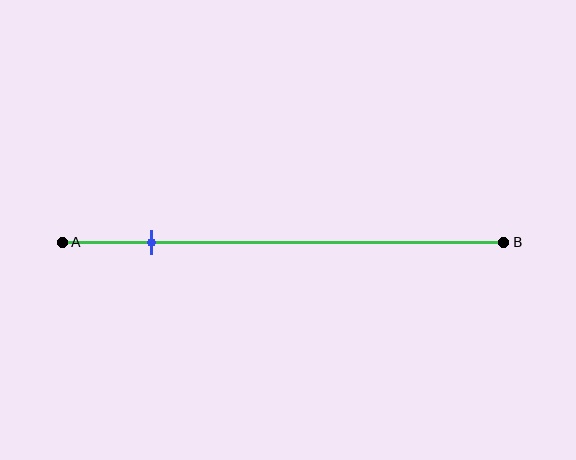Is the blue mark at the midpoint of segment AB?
No, the mark is at about 20% from A, not at the 50% midpoint.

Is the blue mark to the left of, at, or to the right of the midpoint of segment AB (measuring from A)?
The blue mark is to the left of the midpoint of segment AB.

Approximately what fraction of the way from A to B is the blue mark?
The blue mark is approximately 20% of the way from A to B.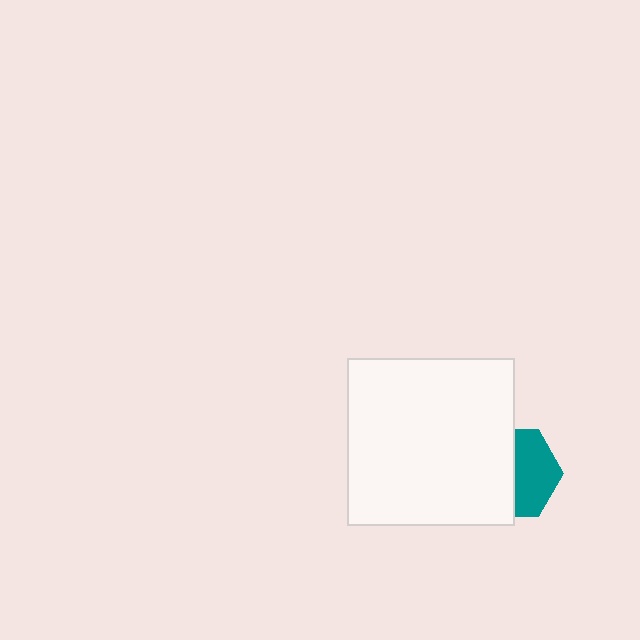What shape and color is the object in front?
The object in front is a white square.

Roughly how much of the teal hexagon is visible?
About half of it is visible (roughly 47%).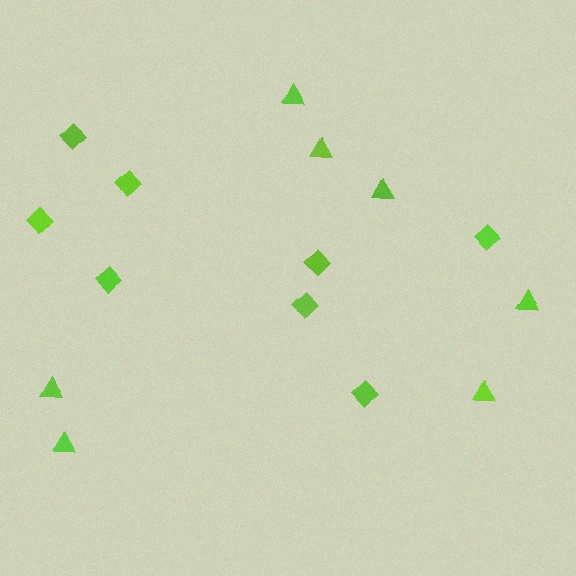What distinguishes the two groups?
There are 2 groups: one group of diamonds (8) and one group of triangles (7).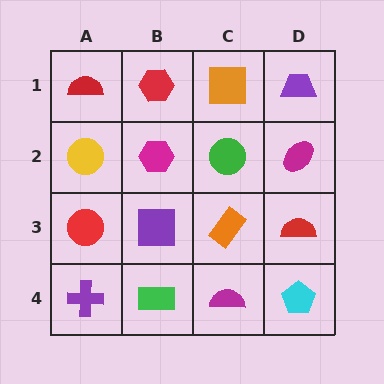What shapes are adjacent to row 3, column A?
A yellow circle (row 2, column A), a purple cross (row 4, column A), a purple square (row 3, column B).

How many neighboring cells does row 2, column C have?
4.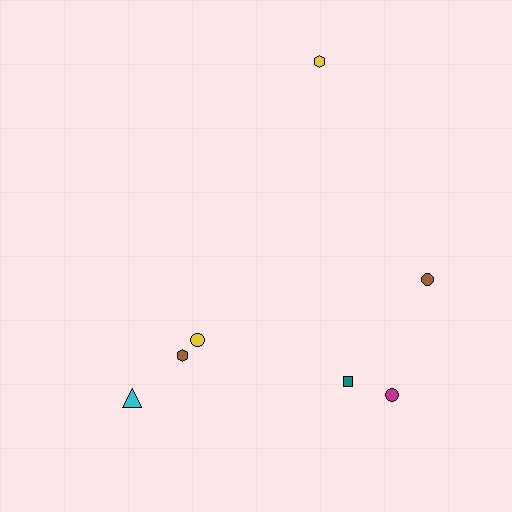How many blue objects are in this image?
There are no blue objects.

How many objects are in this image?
There are 7 objects.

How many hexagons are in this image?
There are 2 hexagons.